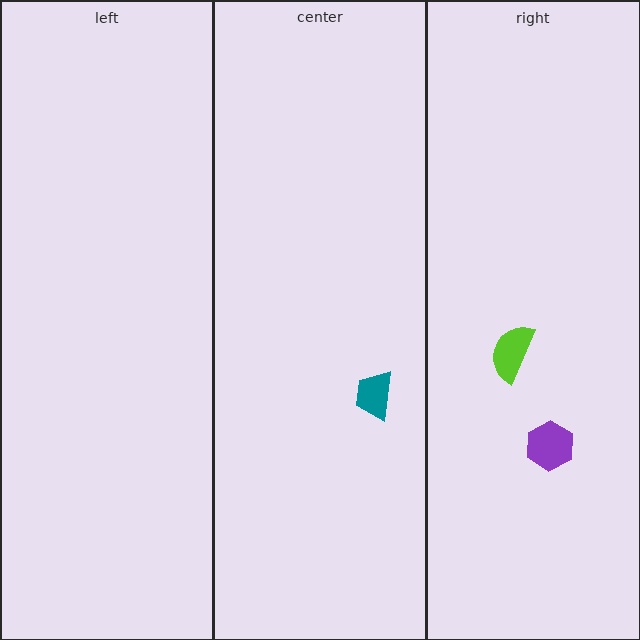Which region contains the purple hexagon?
The right region.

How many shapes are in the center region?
1.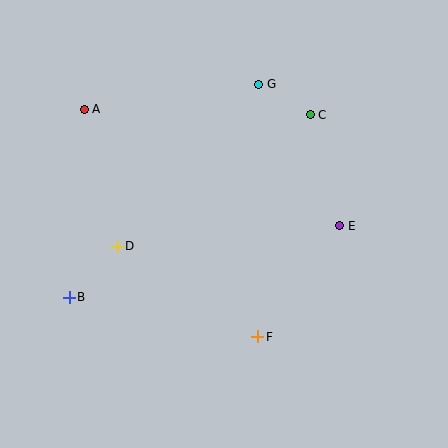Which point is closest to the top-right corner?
Point C is closest to the top-right corner.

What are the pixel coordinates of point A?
Point A is at (84, 109).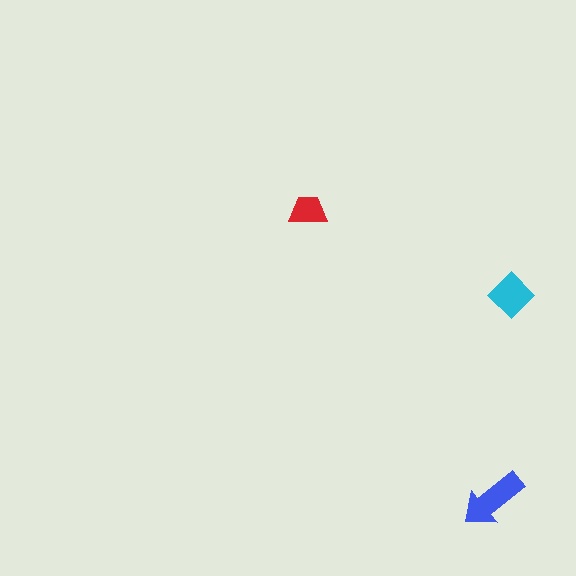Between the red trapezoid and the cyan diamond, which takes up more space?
The cyan diamond.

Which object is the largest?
The blue arrow.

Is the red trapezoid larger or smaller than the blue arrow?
Smaller.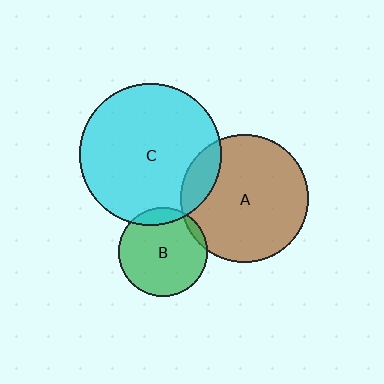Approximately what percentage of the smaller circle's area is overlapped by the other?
Approximately 5%.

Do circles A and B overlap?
Yes.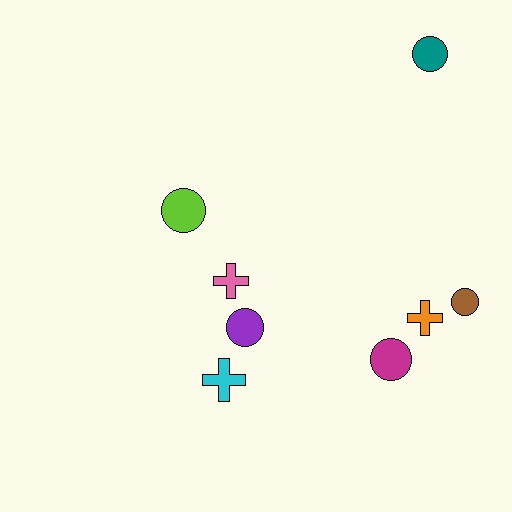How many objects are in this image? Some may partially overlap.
There are 8 objects.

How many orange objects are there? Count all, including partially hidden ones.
There is 1 orange object.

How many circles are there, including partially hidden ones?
There are 5 circles.